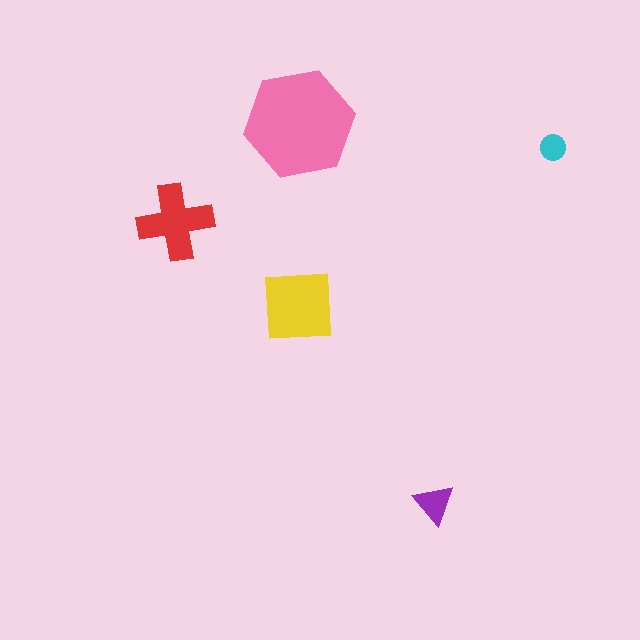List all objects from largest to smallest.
The pink hexagon, the yellow square, the red cross, the purple triangle, the cyan circle.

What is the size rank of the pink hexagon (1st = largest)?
1st.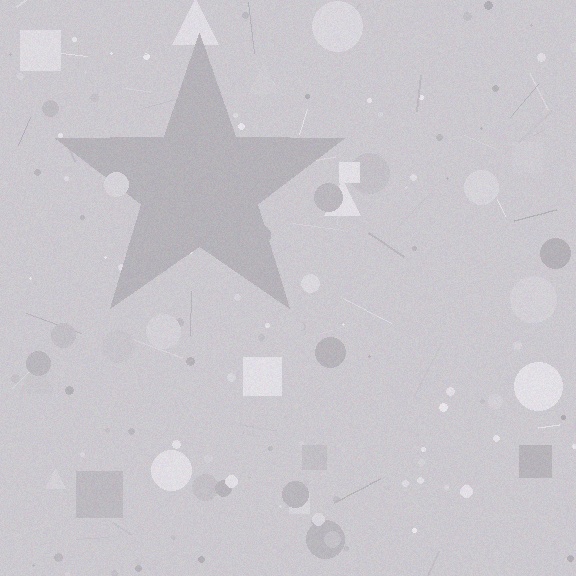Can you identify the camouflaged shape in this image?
The camouflaged shape is a star.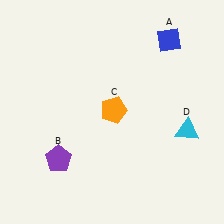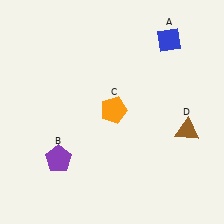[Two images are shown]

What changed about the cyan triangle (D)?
In Image 1, D is cyan. In Image 2, it changed to brown.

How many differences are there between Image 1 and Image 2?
There is 1 difference between the two images.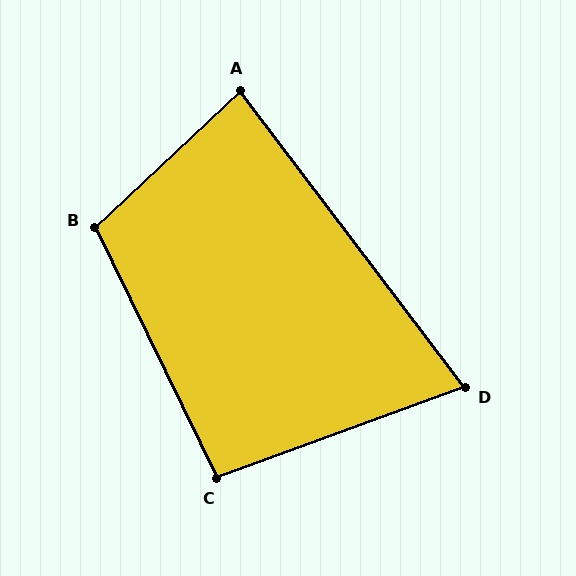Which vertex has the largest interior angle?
B, at approximately 107 degrees.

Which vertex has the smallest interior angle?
D, at approximately 73 degrees.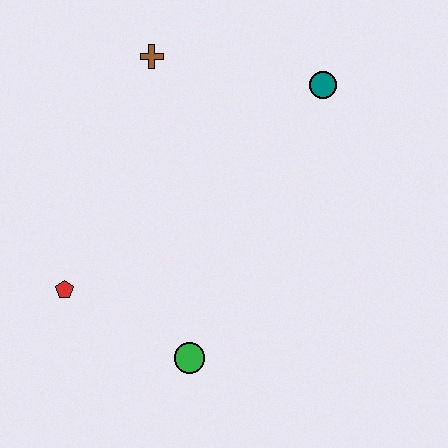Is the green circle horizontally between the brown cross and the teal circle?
Yes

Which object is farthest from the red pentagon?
The teal circle is farthest from the red pentagon.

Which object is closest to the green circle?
The red pentagon is closest to the green circle.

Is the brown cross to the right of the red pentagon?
Yes